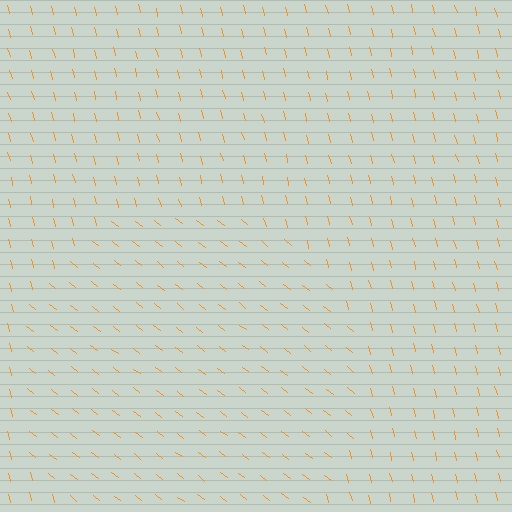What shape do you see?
I see a circle.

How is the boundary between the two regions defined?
The boundary is defined purely by a change in line orientation (approximately 38 degrees difference). All lines are the same color and thickness.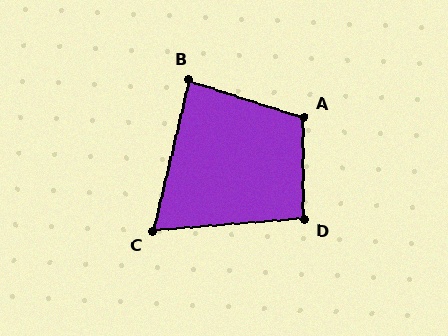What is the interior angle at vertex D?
Approximately 94 degrees (approximately right).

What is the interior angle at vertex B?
Approximately 86 degrees (approximately right).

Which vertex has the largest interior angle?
A, at approximately 108 degrees.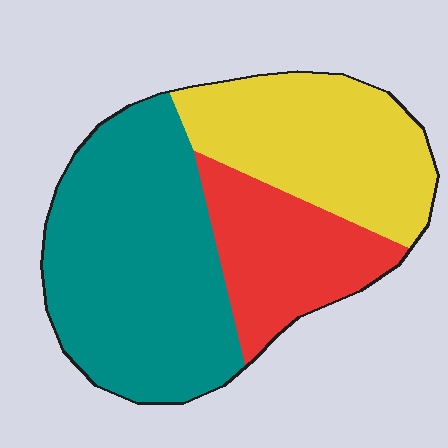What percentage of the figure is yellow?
Yellow takes up between a sixth and a third of the figure.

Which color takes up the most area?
Teal, at roughly 45%.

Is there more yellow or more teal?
Teal.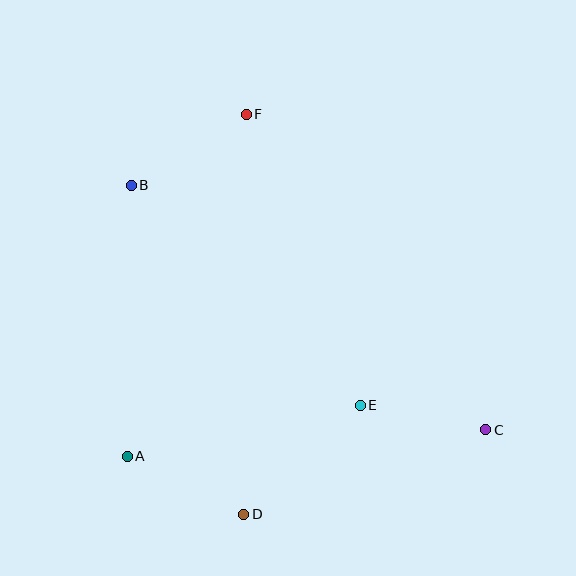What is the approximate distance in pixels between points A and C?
The distance between A and C is approximately 359 pixels.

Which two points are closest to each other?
Points C and E are closest to each other.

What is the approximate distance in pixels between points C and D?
The distance between C and D is approximately 256 pixels.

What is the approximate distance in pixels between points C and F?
The distance between C and F is approximately 396 pixels.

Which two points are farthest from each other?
Points B and C are farthest from each other.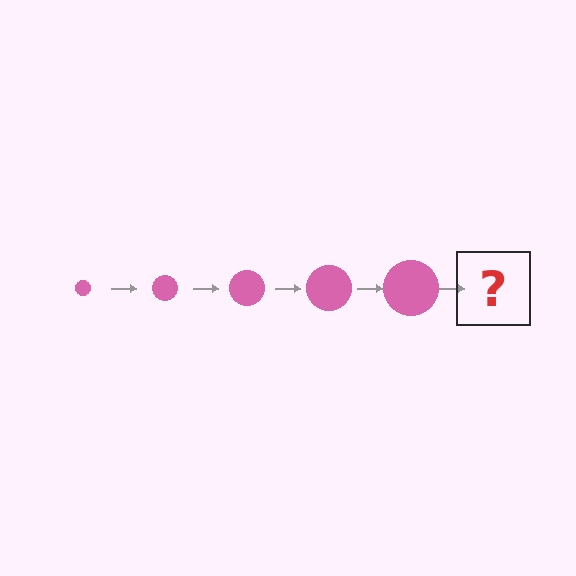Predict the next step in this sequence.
The next step is a pink circle, larger than the previous one.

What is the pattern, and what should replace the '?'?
The pattern is that the circle gets progressively larger each step. The '?' should be a pink circle, larger than the previous one.